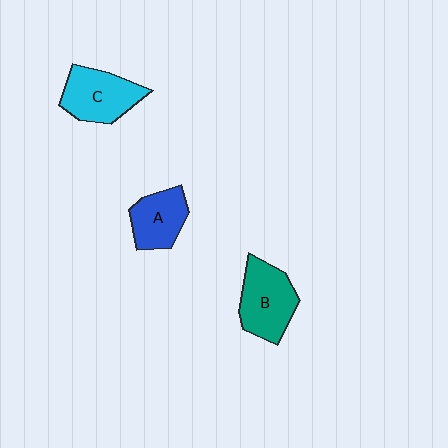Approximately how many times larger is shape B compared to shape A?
Approximately 1.3 times.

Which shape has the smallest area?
Shape A (blue).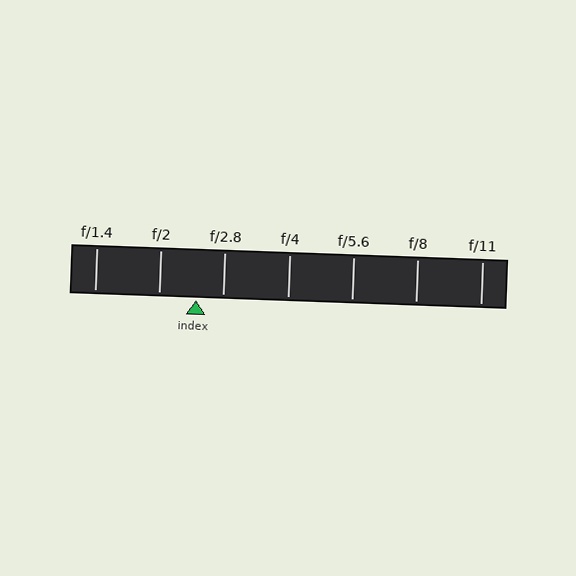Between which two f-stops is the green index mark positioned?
The index mark is between f/2 and f/2.8.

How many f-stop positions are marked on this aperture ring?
There are 7 f-stop positions marked.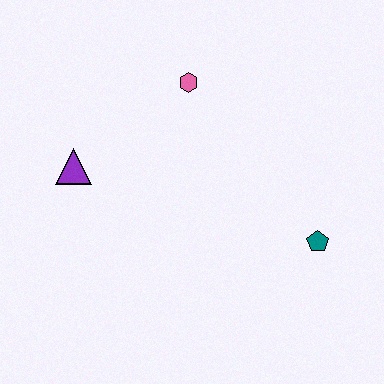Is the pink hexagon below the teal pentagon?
No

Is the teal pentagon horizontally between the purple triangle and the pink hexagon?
No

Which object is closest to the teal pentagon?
The pink hexagon is closest to the teal pentagon.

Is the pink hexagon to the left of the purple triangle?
No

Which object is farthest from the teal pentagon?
The purple triangle is farthest from the teal pentagon.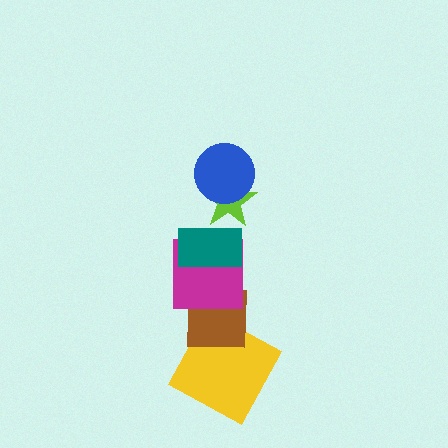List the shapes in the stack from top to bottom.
From top to bottom: the blue circle, the lime star, the teal rectangle, the magenta square, the brown square, the yellow square.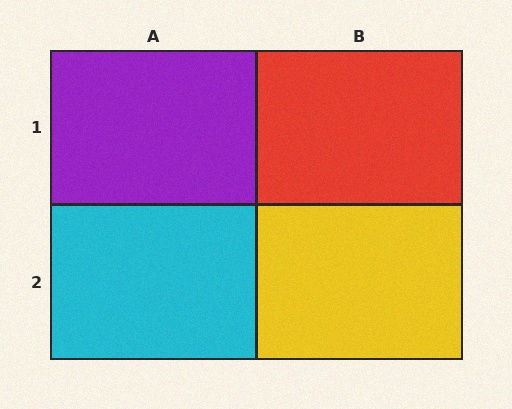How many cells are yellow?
1 cell is yellow.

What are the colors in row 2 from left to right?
Cyan, yellow.